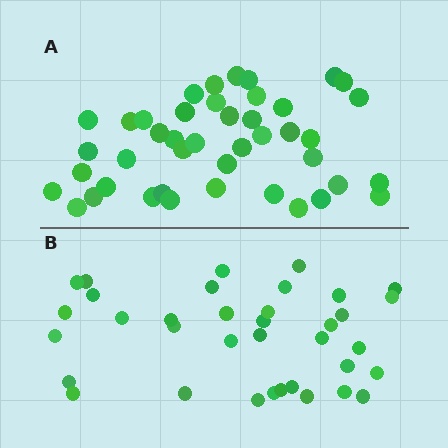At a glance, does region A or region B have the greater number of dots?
Region A (the top region) has more dots.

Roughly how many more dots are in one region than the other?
Region A has roughly 8 or so more dots than region B.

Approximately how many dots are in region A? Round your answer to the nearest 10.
About 40 dots. (The exact count is 43, which rounds to 40.)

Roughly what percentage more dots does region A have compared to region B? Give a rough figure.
About 20% more.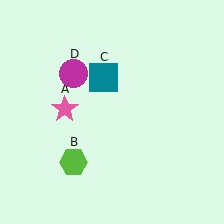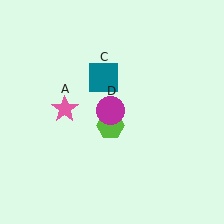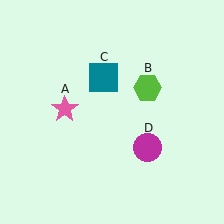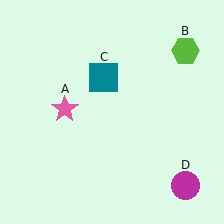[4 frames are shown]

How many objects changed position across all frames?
2 objects changed position: lime hexagon (object B), magenta circle (object D).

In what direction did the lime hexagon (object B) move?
The lime hexagon (object B) moved up and to the right.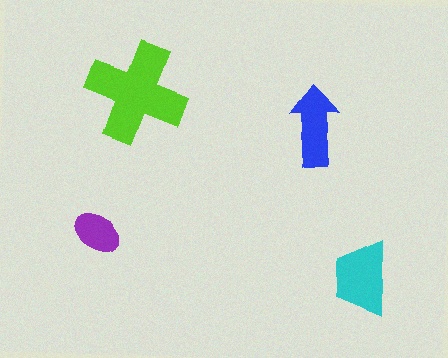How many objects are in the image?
There are 4 objects in the image.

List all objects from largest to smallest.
The lime cross, the cyan trapezoid, the blue arrow, the purple ellipse.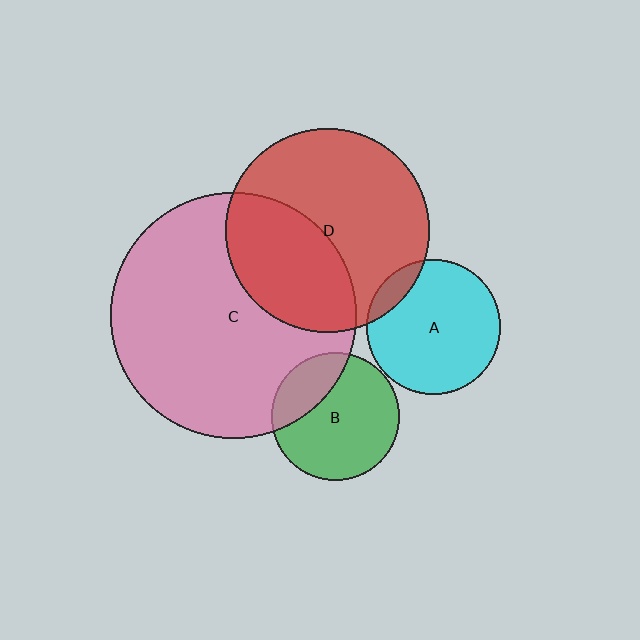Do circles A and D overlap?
Yes.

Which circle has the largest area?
Circle C (pink).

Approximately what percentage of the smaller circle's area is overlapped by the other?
Approximately 10%.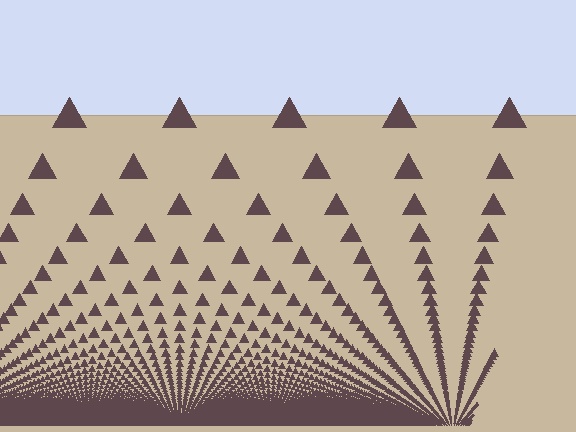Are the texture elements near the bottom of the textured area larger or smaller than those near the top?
Smaller. The gradient is inverted — elements near the bottom are smaller and denser.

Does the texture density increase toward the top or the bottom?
Density increases toward the bottom.